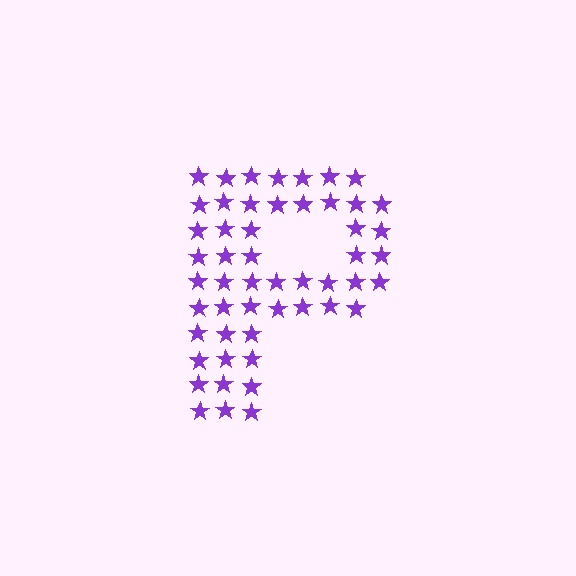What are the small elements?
The small elements are stars.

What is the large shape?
The large shape is the letter P.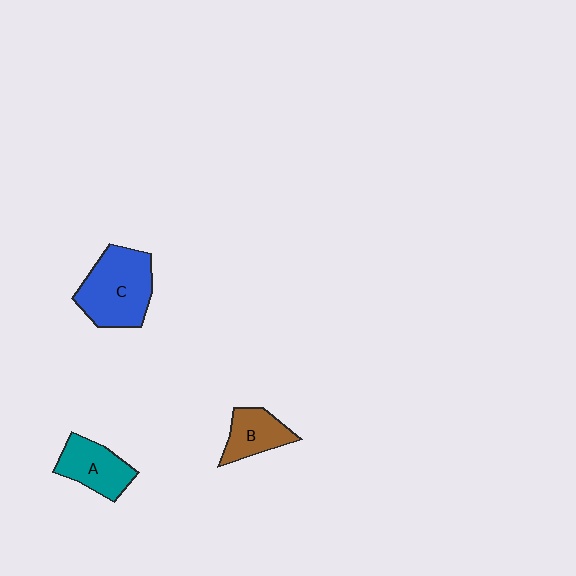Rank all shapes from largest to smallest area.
From largest to smallest: C (blue), A (teal), B (brown).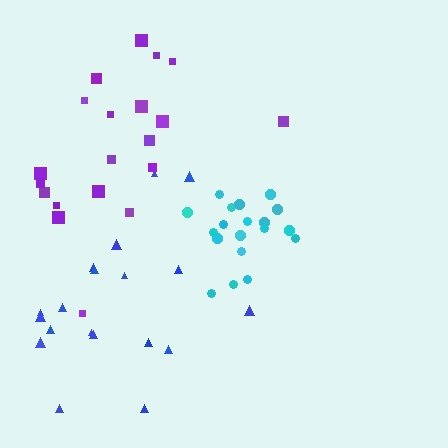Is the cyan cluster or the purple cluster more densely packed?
Cyan.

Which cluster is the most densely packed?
Cyan.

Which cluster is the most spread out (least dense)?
Blue.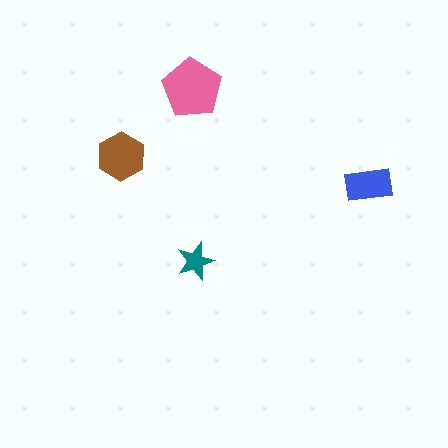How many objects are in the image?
There are 4 objects in the image.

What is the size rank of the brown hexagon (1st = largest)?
2nd.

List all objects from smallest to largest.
The teal star, the blue rectangle, the brown hexagon, the pink pentagon.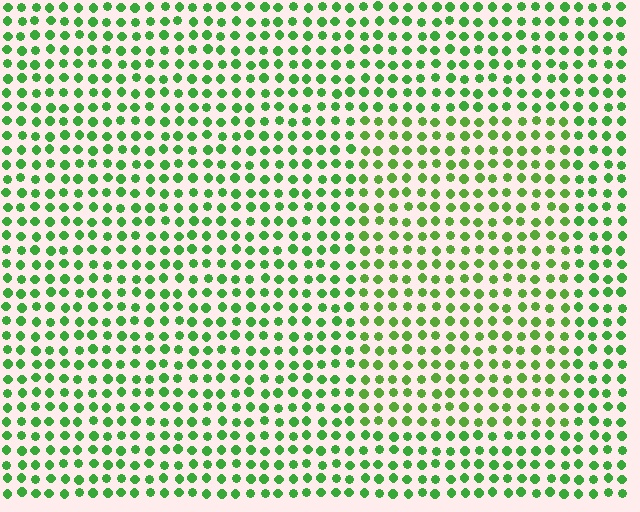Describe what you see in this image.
The image is filled with small green elements in a uniform arrangement. A rectangle-shaped region is visible where the elements are tinted to a slightly different hue, forming a subtle color boundary.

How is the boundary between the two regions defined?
The boundary is defined purely by a slight shift in hue (about 17 degrees). Spacing, size, and orientation are identical on both sides.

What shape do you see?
I see a rectangle.